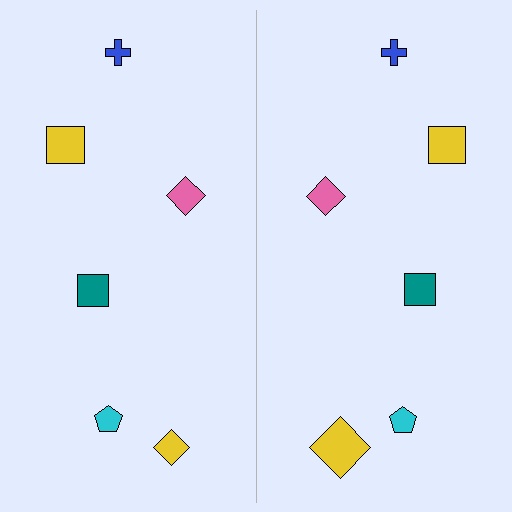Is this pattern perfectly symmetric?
No, the pattern is not perfectly symmetric. The yellow diamond on the right side has a different size than its mirror counterpart.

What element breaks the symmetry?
The yellow diamond on the right side has a different size than its mirror counterpart.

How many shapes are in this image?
There are 12 shapes in this image.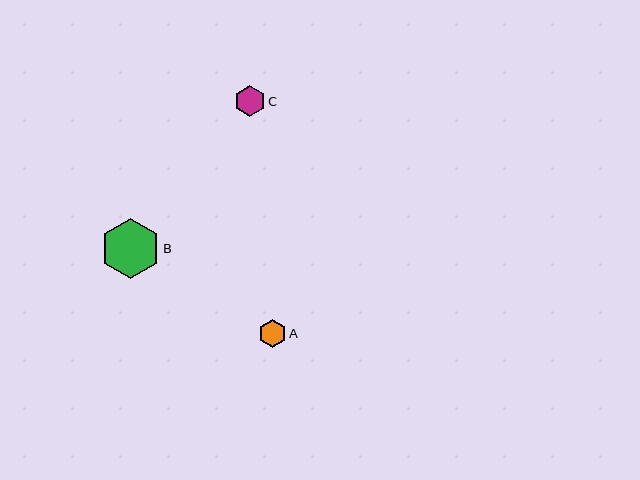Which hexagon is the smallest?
Hexagon A is the smallest with a size of approximately 28 pixels.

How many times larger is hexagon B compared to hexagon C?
Hexagon B is approximately 1.9 times the size of hexagon C.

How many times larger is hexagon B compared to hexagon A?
Hexagon B is approximately 2.1 times the size of hexagon A.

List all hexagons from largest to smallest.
From largest to smallest: B, C, A.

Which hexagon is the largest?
Hexagon B is the largest with a size of approximately 59 pixels.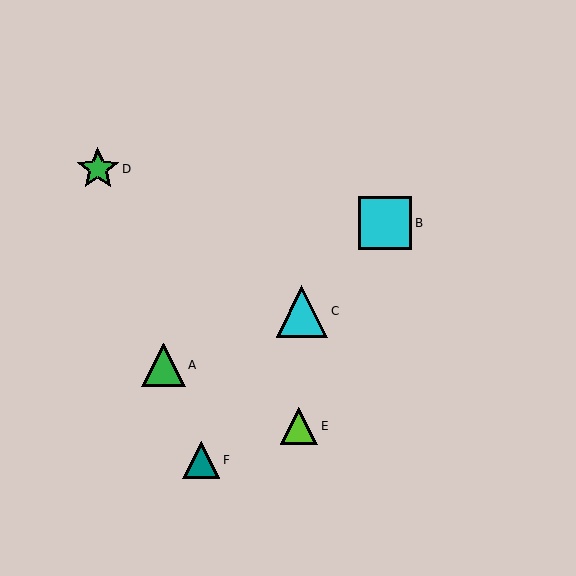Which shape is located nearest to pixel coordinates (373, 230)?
The cyan square (labeled B) at (385, 223) is nearest to that location.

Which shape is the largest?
The cyan square (labeled B) is the largest.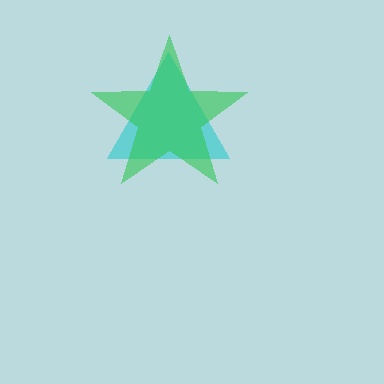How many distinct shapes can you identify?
There are 2 distinct shapes: a cyan triangle, a green star.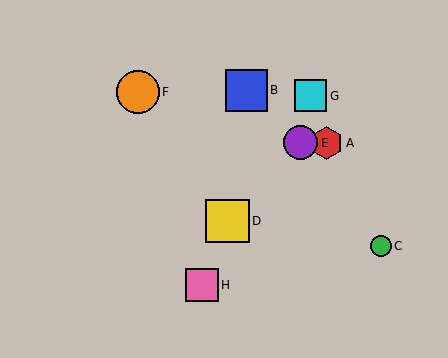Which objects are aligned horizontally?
Objects A, E are aligned horizontally.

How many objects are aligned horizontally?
2 objects (A, E) are aligned horizontally.